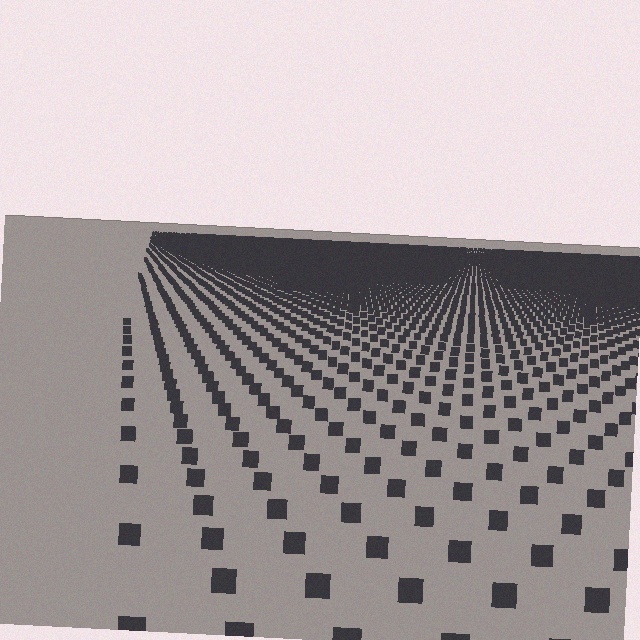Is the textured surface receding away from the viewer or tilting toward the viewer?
The surface is receding away from the viewer. Texture elements get smaller and denser toward the top.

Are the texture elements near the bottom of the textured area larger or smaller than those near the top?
Larger. Near the bottom, elements are closer to the viewer and appear at a bigger on-screen size.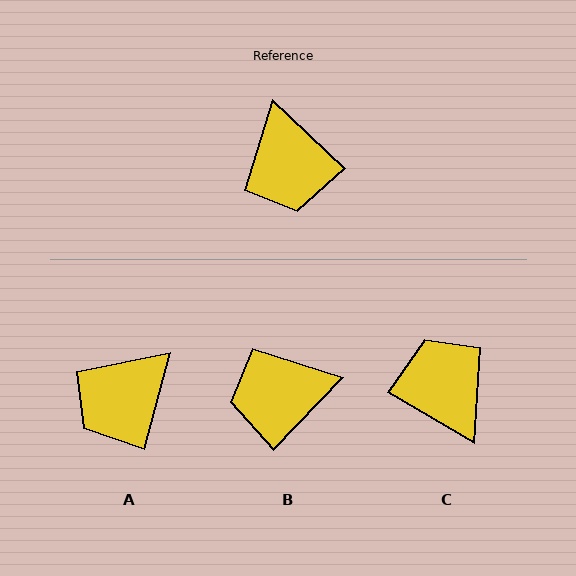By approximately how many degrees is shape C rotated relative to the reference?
Approximately 167 degrees clockwise.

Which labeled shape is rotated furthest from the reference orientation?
C, about 167 degrees away.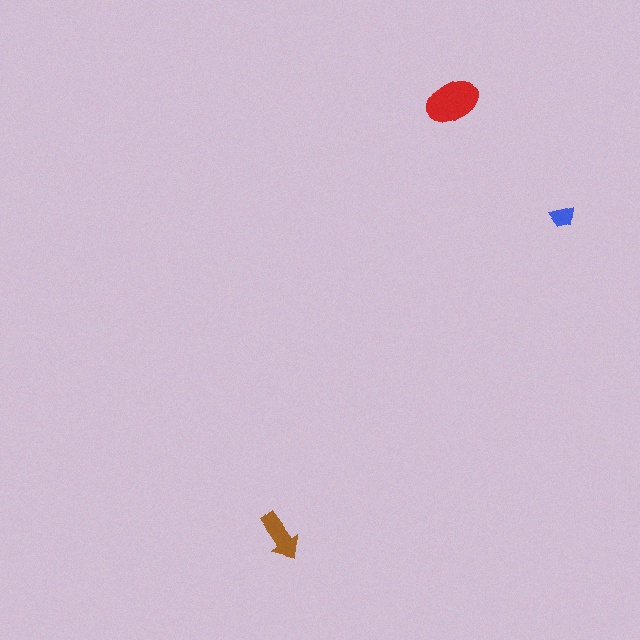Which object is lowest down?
The brown arrow is bottommost.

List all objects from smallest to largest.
The blue trapezoid, the brown arrow, the red ellipse.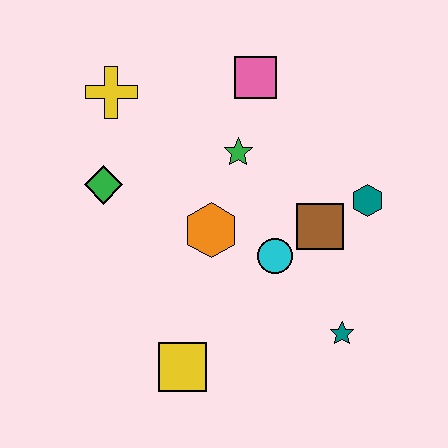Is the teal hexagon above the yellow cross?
No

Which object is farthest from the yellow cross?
The teal star is farthest from the yellow cross.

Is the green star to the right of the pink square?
No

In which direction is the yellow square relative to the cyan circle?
The yellow square is below the cyan circle.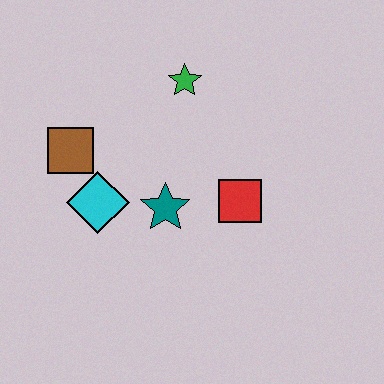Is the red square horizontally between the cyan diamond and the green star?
No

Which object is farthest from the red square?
The brown square is farthest from the red square.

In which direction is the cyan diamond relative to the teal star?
The cyan diamond is to the left of the teal star.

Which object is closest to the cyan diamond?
The brown square is closest to the cyan diamond.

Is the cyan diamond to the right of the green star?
No